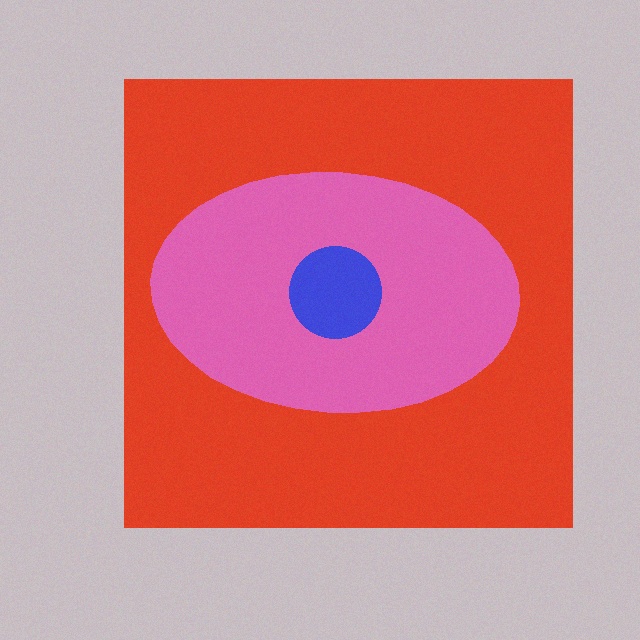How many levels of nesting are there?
3.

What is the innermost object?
The blue circle.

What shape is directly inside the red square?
The pink ellipse.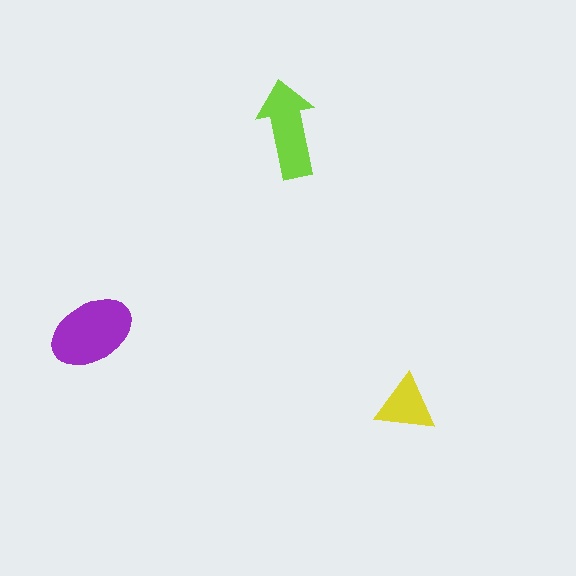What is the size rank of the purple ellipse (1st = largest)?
1st.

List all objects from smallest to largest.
The yellow triangle, the lime arrow, the purple ellipse.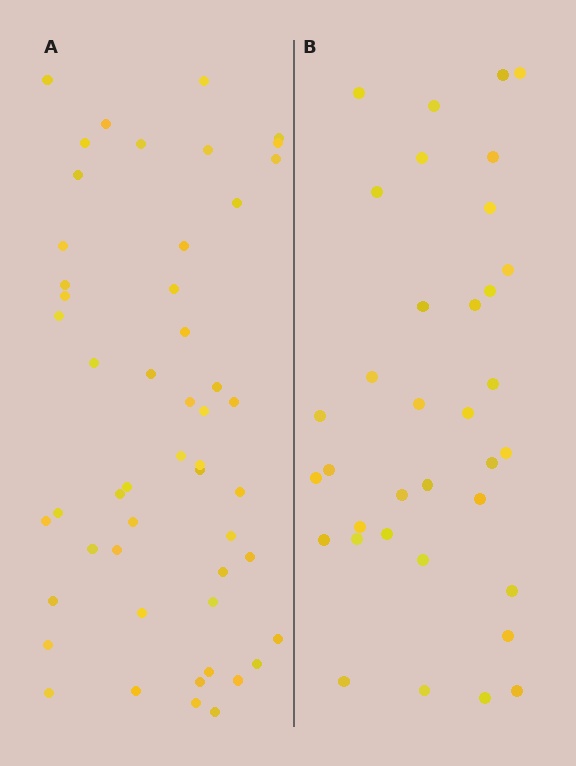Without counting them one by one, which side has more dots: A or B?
Region A (the left region) has more dots.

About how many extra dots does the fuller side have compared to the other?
Region A has approximately 15 more dots than region B.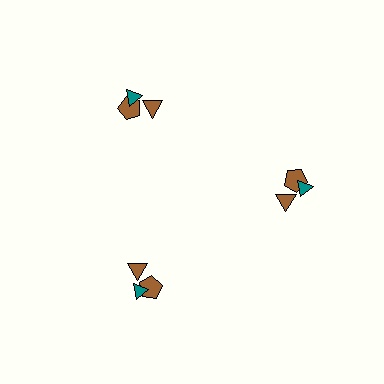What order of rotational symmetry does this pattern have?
This pattern has 3-fold rotational symmetry.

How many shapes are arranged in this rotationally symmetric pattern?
There are 9 shapes, arranged in 3 groups of 3.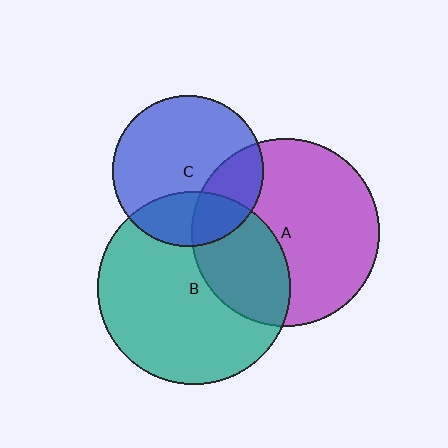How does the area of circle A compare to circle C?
Approximately 1.5 times.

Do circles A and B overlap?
Yes.